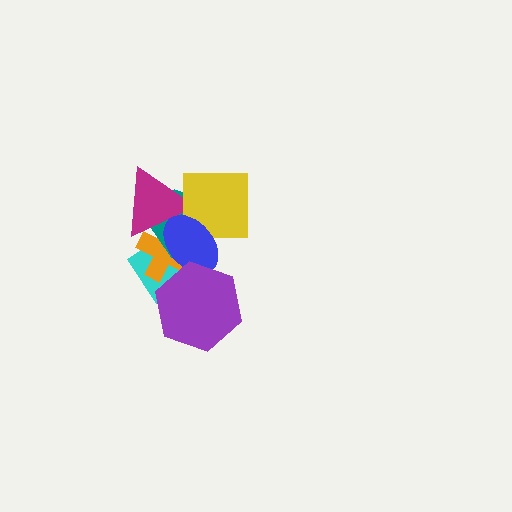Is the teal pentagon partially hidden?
Yes, it is partially covered by another shape.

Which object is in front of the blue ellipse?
The purple hexagon is in front of the blue ellipse.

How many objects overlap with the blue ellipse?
6 objects overlap with the blue ellipse.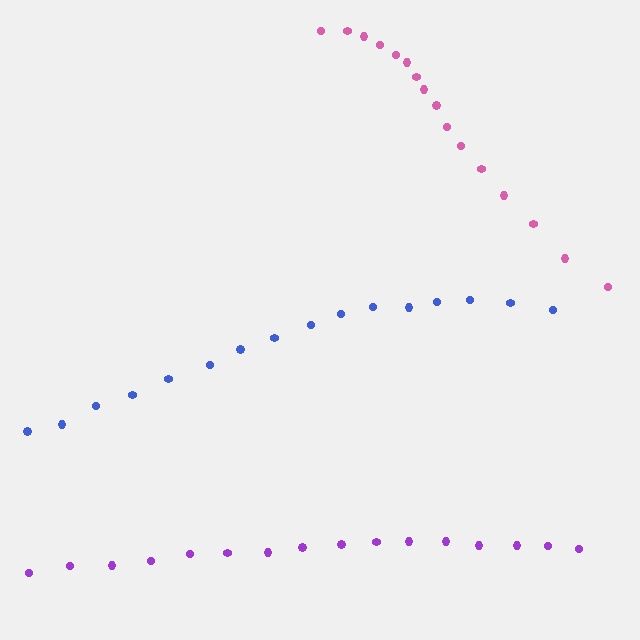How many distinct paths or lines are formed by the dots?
There are 3 distinct paths.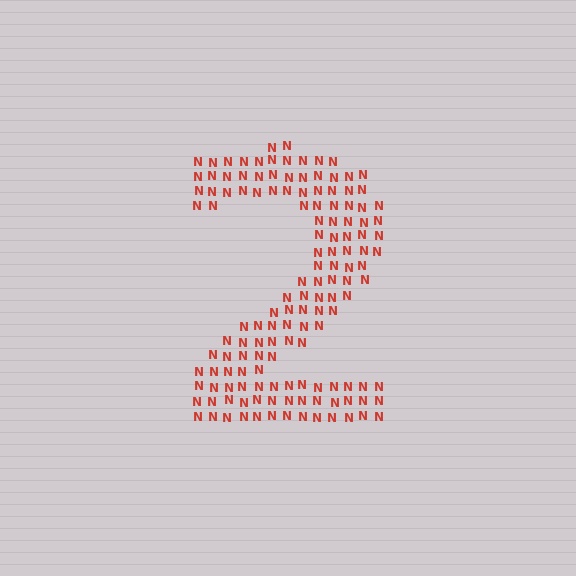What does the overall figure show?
The overall figure shows the digit 2.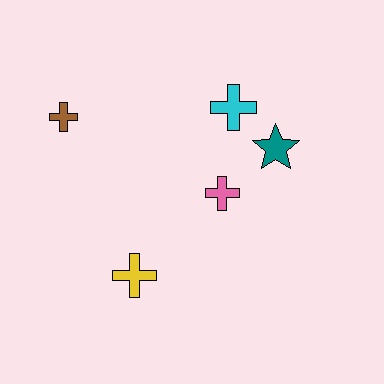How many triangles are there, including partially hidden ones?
There are no triangles.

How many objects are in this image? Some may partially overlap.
There are 5 objects.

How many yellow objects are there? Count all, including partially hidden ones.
There is 1 yellow object.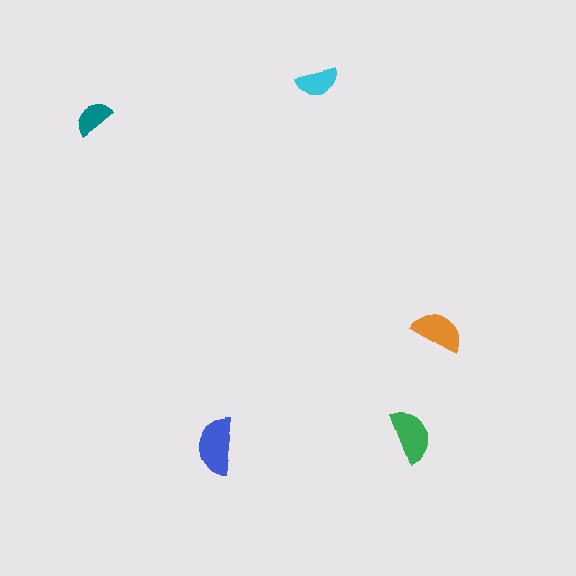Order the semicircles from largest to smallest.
the blue one, the green one, the orange one, the cyan one, the teal one.